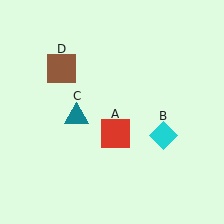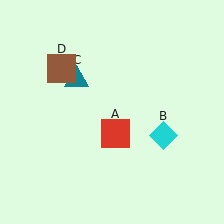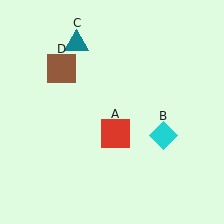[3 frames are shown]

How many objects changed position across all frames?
1 object changed position: teal triangle (object C).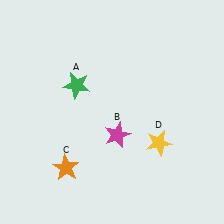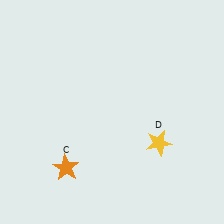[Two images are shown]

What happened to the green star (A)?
The green star (A) was removed in Image 2. It was in the top-left area of Image 1.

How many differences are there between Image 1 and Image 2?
There are 2 differences between the two images.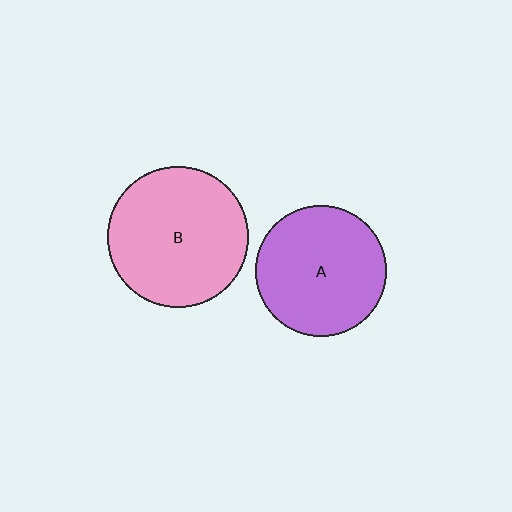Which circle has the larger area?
Circle B (pink).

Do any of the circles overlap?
No, none of the circles overlap.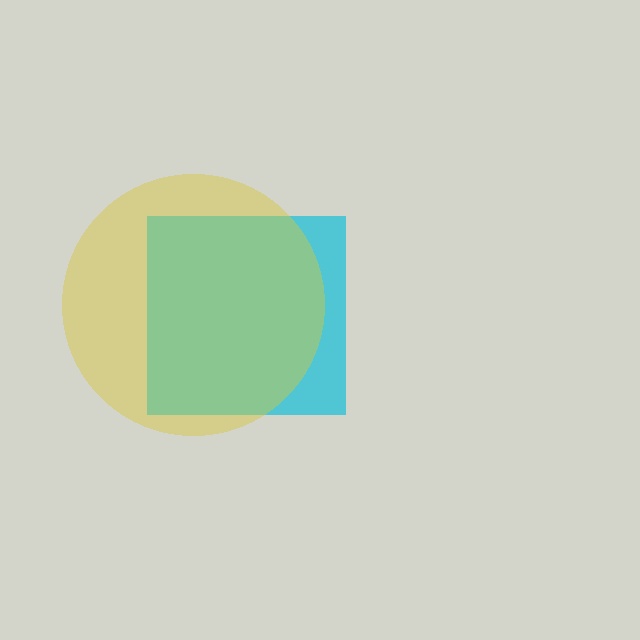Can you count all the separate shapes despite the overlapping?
Yes, there are 2 separate shapes.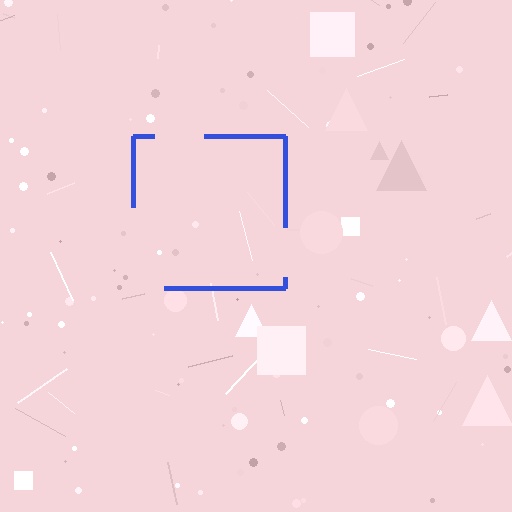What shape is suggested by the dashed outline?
The dashed outline suggests a square.